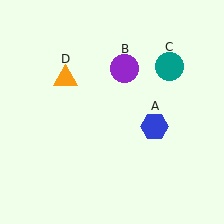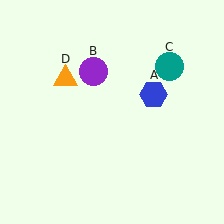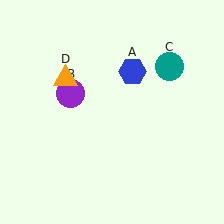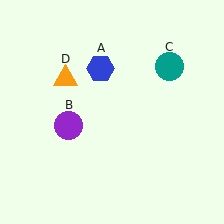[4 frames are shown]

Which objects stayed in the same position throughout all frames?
Teal circle (object C) and orange triangle (object D) remained stationary.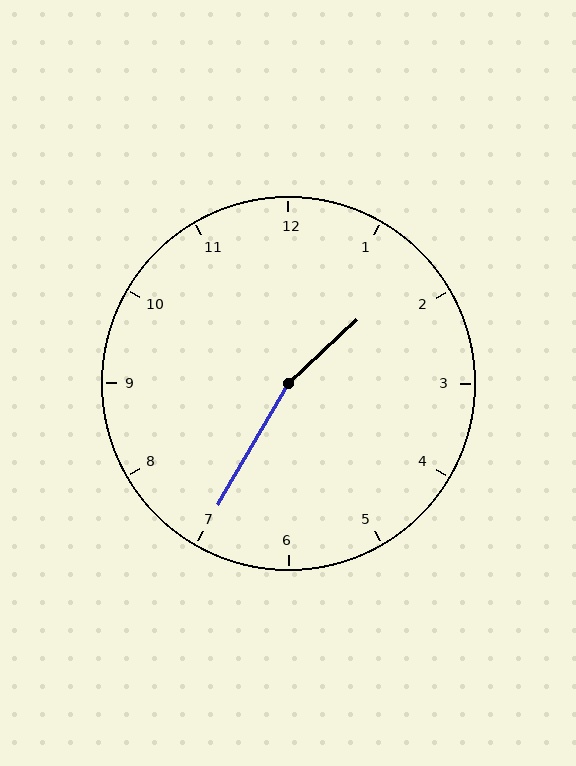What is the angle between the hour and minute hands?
Approximately 162 degrees.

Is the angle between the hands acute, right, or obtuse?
It is obtuse.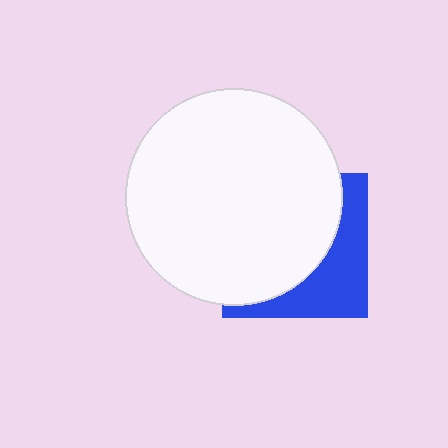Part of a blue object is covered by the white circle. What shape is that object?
It is a square.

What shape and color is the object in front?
The object in front is a white circle.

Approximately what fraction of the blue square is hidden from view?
Roughly 64% of the blue square is hidden behind the white circle.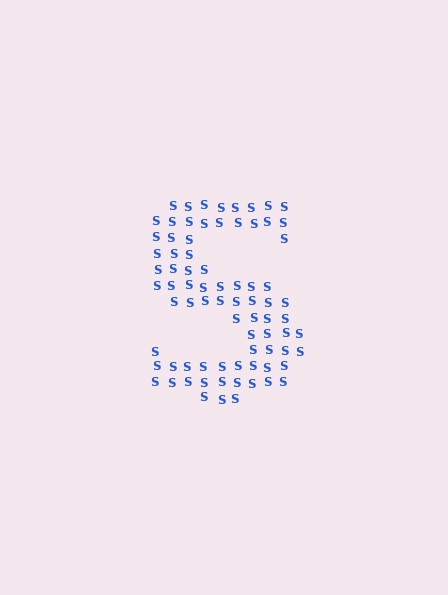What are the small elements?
The small elements are letter S's.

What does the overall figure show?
The overall figure shows the letter S.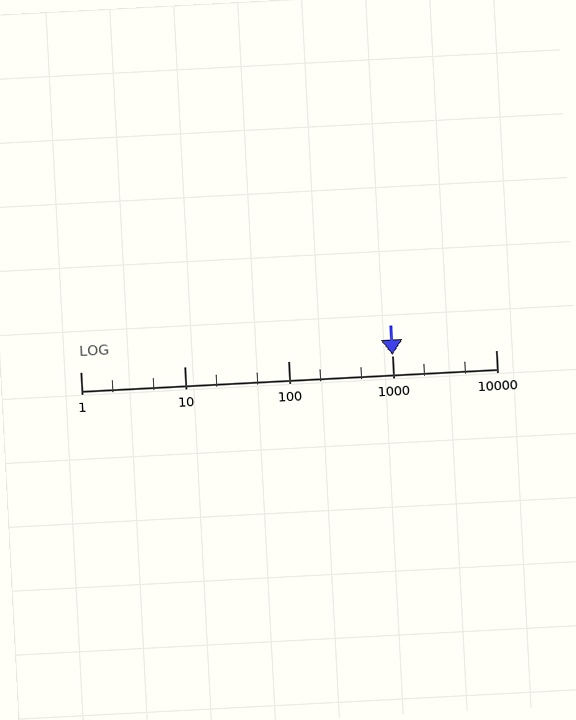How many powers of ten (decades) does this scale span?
The scale spans 4 decades, from 1 to 10000.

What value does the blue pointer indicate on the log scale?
The pointer indicates approximately 1000.